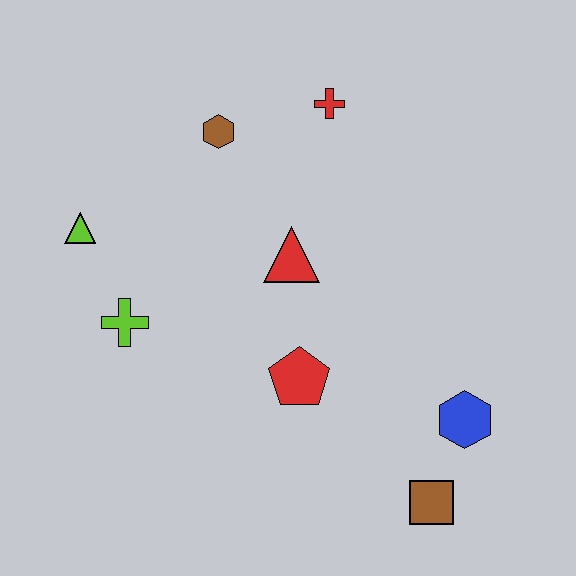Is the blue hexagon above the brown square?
Yes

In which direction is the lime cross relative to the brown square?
The lime cross is to the left of the brown square.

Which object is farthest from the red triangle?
The brown square is farthest from the red triangle.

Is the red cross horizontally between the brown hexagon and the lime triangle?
No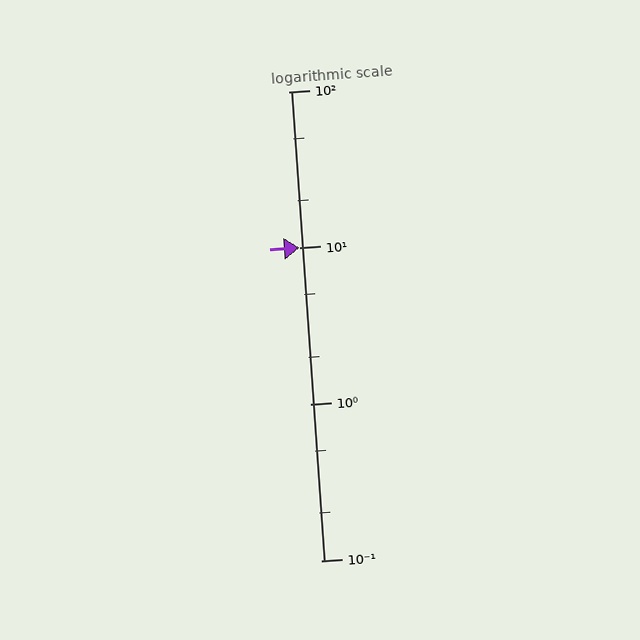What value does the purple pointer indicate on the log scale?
The pointer indicates approximately 10.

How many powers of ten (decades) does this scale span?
The scale spans 3 decades, from 0.1 to 100.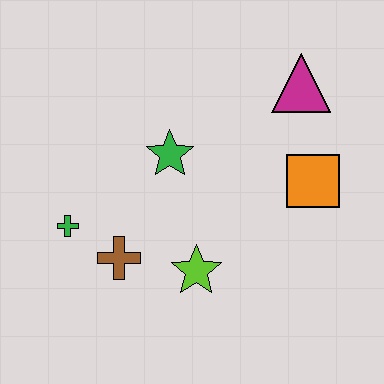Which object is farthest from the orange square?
The green cross is farthest from the orange square.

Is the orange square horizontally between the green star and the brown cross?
No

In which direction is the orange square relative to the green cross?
The orange square is to the right of the green cross.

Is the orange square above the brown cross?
Yes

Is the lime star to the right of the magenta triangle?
No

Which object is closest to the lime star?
The brown cross is closest to the lime star.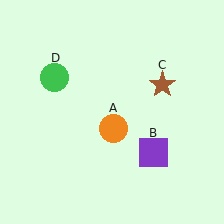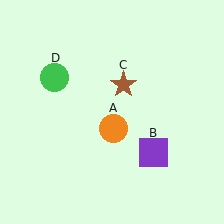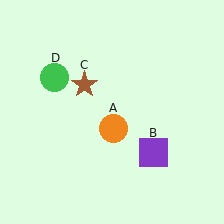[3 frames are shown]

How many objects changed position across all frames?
1 object changed position: brown star (object C).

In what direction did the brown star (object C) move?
The brown star (object C) moved left.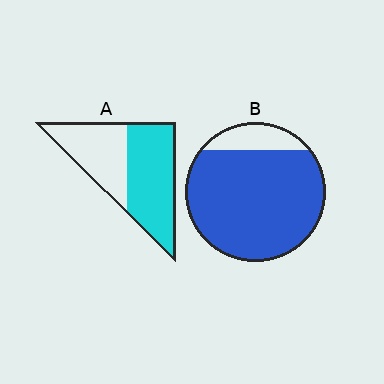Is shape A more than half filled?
Yes.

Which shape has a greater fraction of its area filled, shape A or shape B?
Shape B.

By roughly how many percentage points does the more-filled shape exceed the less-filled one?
By roughly 30 percentage points (B over A).